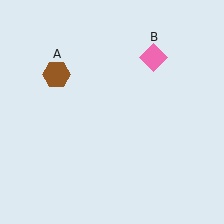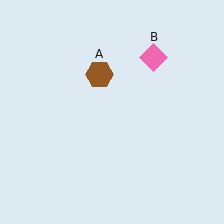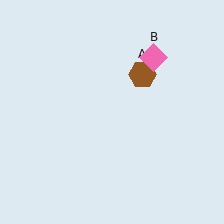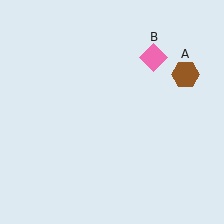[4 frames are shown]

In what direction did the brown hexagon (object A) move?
The brown hexagon (object A) moved right.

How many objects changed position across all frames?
1 object changed position: brown hexagon (object A).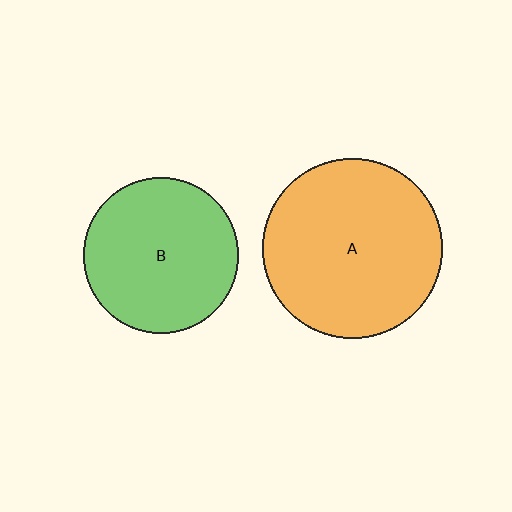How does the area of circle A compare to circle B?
Approximately 1.3 times.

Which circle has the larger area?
Circle A (orange).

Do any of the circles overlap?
No, none of the circles overlap.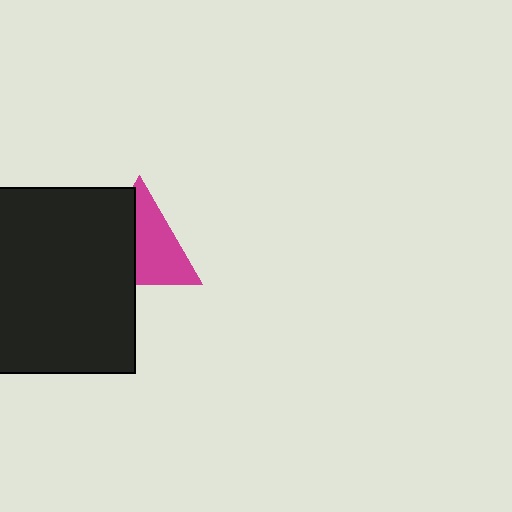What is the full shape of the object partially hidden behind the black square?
The partially hidden object is a magenta triangle.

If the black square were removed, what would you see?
You would see the complete magenta triangle.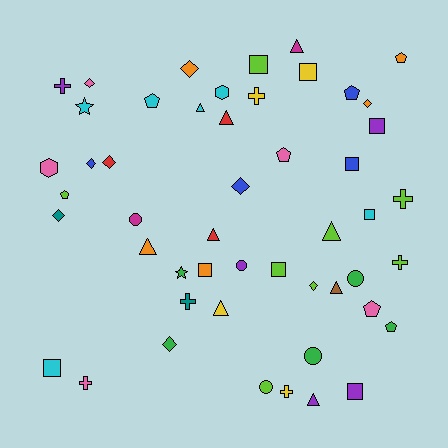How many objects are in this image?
There are 50 objects.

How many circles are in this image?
There are 5 circles.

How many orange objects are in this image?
There are 5 orange objects.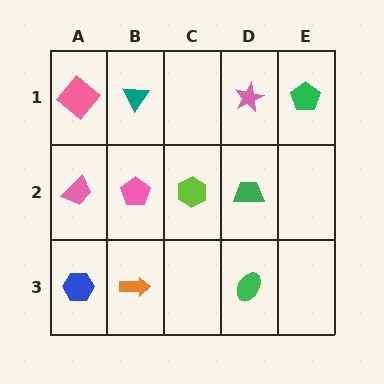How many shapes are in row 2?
4 shapes.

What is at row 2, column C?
A lime hexagon.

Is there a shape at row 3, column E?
No, that cell is empty.